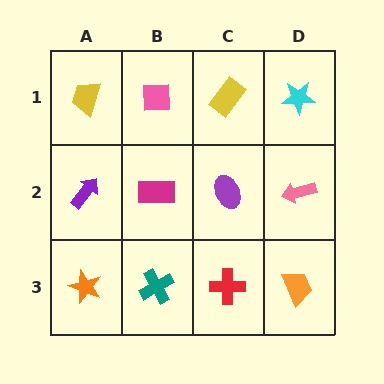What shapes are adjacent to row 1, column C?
A purple ellipse (row 2, column C), a pink square (row 1, column B), a cyan star (row 1, column D).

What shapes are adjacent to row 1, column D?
A pink arrow (row 2, column D), a yellow rectangle (row 1, column C).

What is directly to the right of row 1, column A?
A pink square.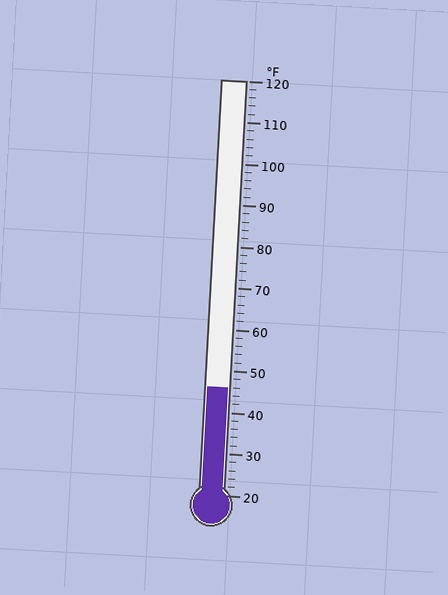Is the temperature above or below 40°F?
The temperature is above 40°F.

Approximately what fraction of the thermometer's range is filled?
The thermometer is filled to approximately 25% of its range.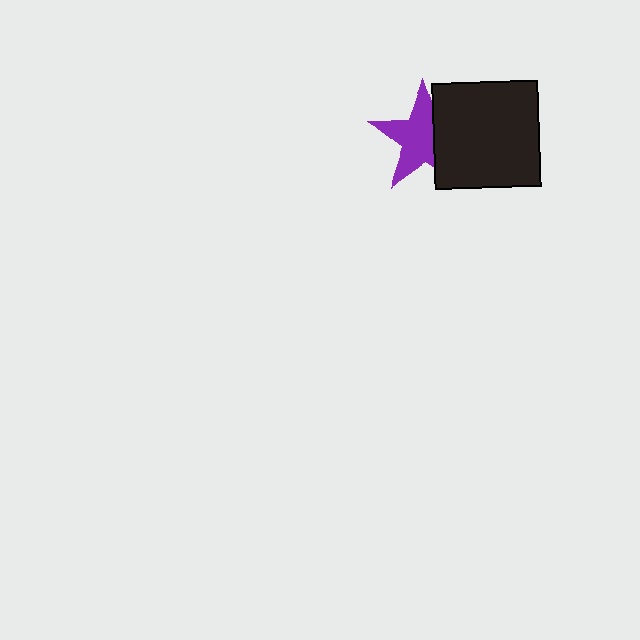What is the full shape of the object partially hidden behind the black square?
The partially hidden object is a purple star.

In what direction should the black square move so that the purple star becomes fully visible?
The black square should move right. That is the shortest direction to clear the overlap and leave the purple star fully visible.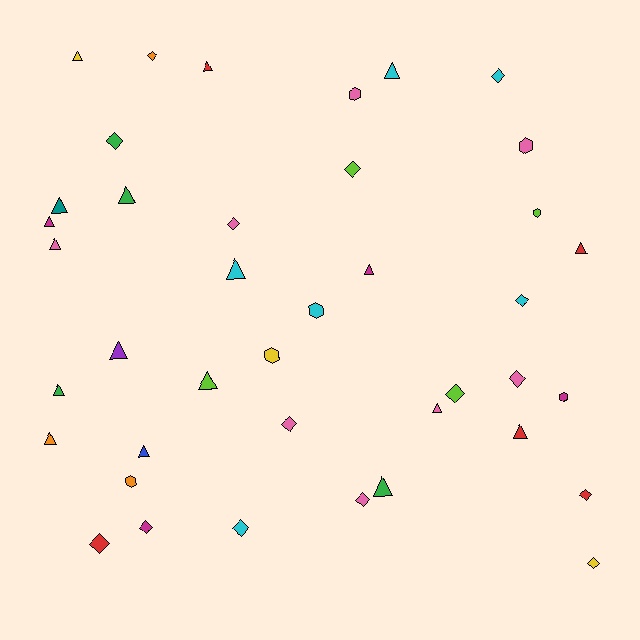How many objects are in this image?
There are 40 objects.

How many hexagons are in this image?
There are 7 hexagons.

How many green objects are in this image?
There are 4 green objects.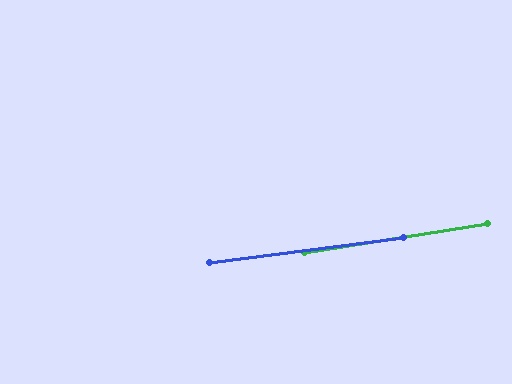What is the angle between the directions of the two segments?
Approximately 2 degrees.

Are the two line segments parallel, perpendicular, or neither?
Parallel — their directions differ by only 1.6°.